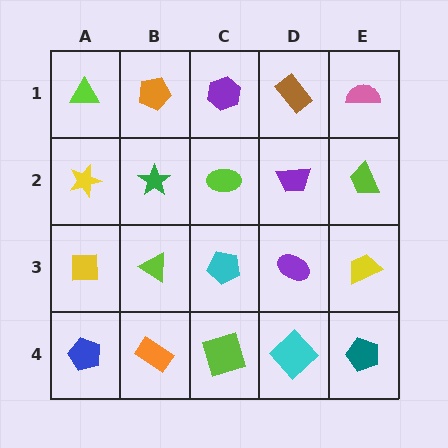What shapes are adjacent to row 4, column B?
A lime triangle (row 3, column B), a blue pentagon (row 4, column A), a lime square (row 4, column C).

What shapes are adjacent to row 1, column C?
A lime ellipse (row 2, column C), an orange pentagon (row 1, column B), a brown rectangle (row 1, column D).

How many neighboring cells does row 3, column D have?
4.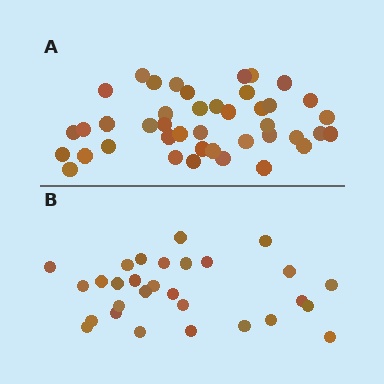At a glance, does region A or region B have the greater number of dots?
Region A (the top region) has more dots.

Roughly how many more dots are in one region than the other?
Region A has approximately 15 more dots than region B.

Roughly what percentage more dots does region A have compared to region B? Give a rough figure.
About 45% more.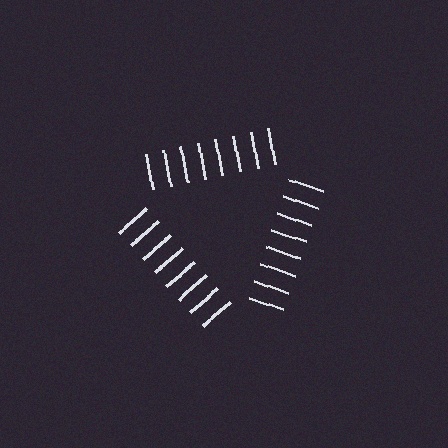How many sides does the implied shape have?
3 sides — the line-ends trace a triangle.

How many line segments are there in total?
24 — 8 along each of the 3 edges.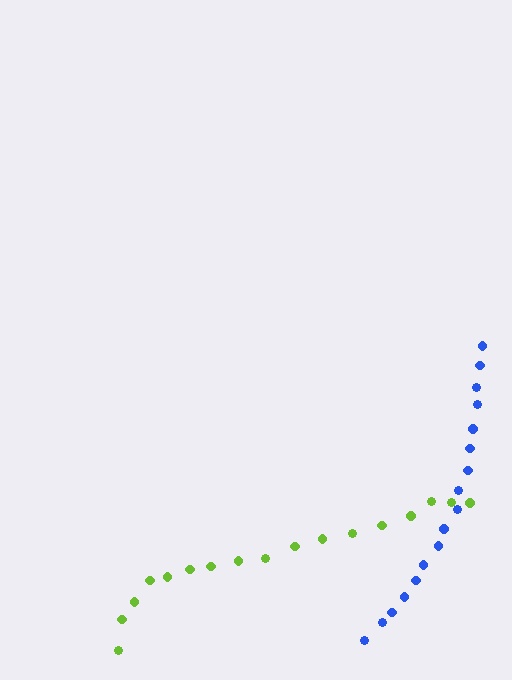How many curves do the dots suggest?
There are 2 distinct paths.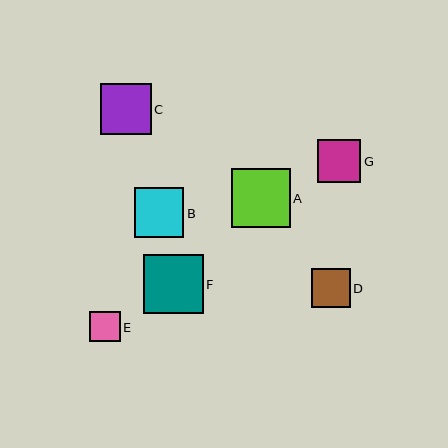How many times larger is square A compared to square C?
Square A is approximately 1.1 times the size of square C.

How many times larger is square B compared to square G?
Square B is approximately 1.2 times the size of square G.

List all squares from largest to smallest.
From largest to smallest: F, A, C, B, G, D, E.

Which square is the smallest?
Square E is the smallest with a size of approximately 30 pixels.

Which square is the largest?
Square F is the largest with a size of approximately 59 pixels.